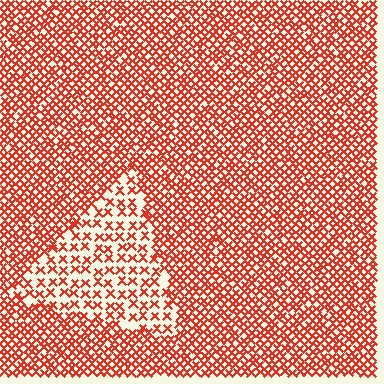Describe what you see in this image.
The image contains small red elements arranged at two different densities. A triangle-shaped region is visible where the elements are less densely packed than the surrounding area.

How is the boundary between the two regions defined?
The boundary is defined by a change in element density (approximately 2.1x ratio). All elements are the same color, size, and shape.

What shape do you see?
I see a triangle.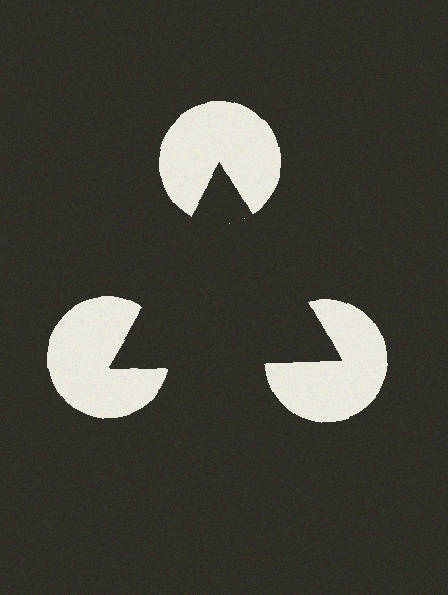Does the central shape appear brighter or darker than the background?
It typically appears slightly darker than the background, even though no actual brightness change is drawn.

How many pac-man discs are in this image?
There are 3 — one at each vertex of the illusory triangle.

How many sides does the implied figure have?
3 sides.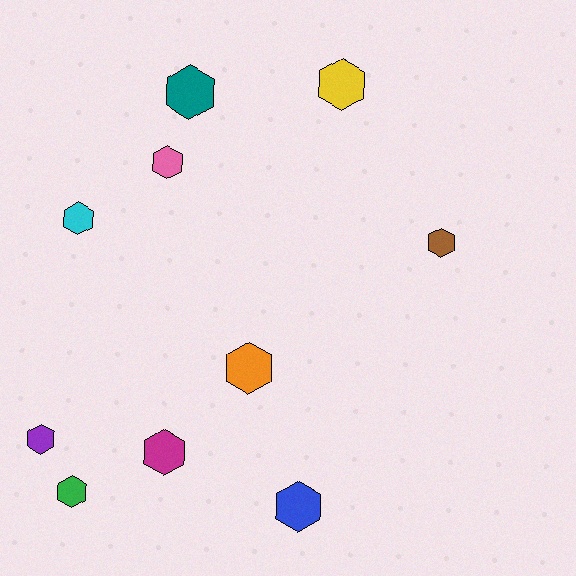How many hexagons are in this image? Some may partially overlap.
There are 10 hexagons.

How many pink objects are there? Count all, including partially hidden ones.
There is 1 pink object.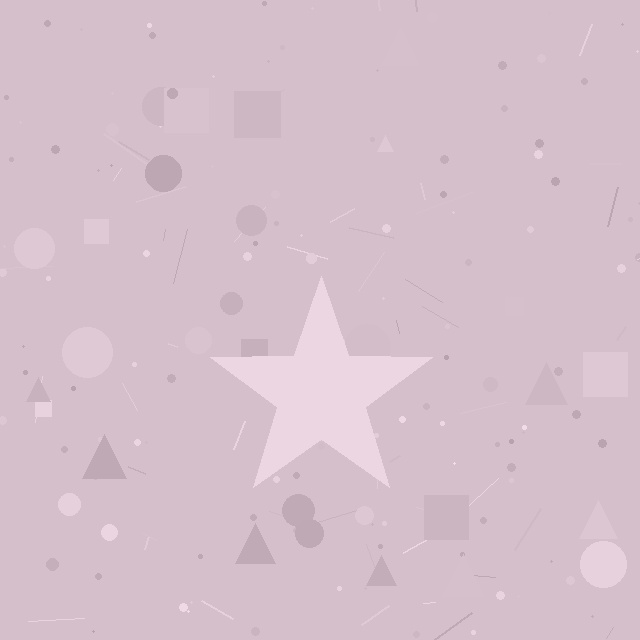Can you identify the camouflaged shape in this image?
The camouflaged shape is a star.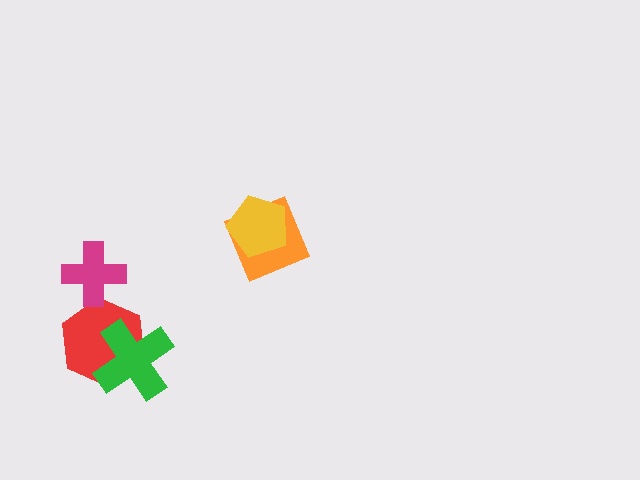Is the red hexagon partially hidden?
Yes, it is partially covered by another shape.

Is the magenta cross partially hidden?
No, no other shape covers it.